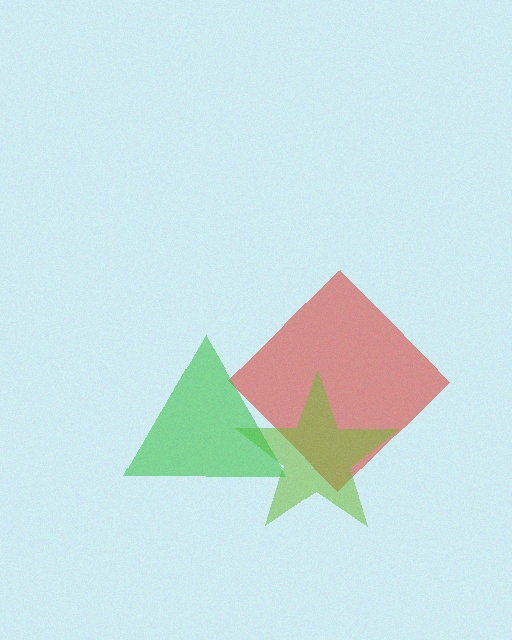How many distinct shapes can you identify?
There are 3 distinct shapes: a red diamond, a lime star, a green triangle.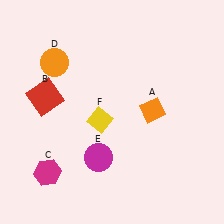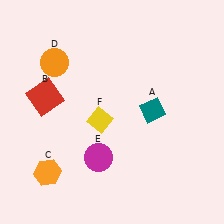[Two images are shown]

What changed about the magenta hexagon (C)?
In Image 1, C is magenta. In Image 2, it changed to orange.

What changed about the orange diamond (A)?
In Image 1, A is orange. In Image 2, it changed to teal.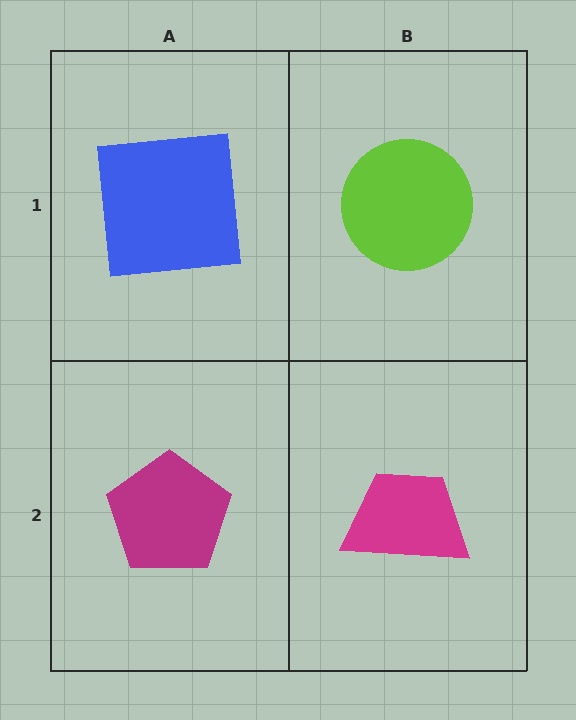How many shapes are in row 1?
2 shapes.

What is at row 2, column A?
A magenta pentagon.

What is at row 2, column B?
A magenta trapezoid.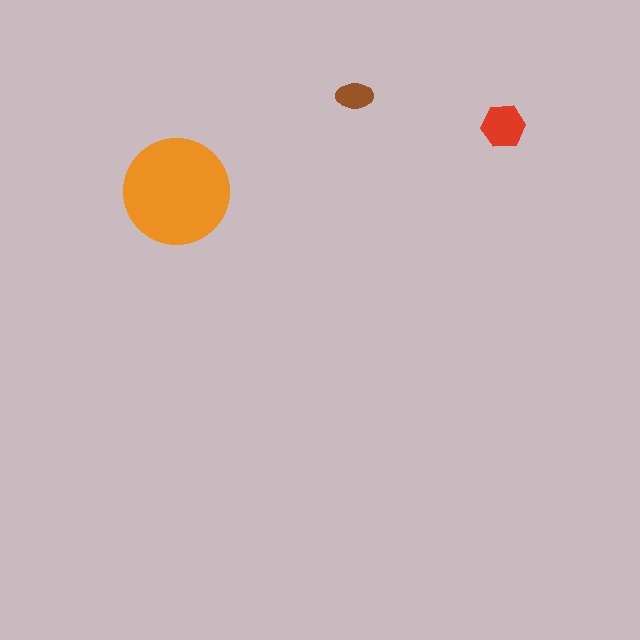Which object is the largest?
The orange circle.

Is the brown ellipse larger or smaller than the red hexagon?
Smaller.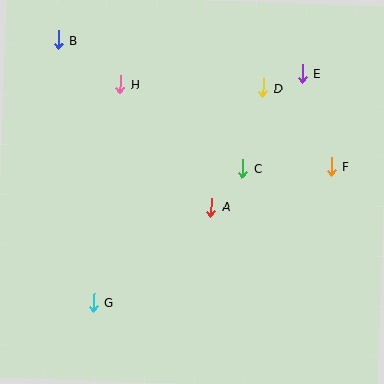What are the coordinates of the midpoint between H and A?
The midpoint between H and A is at (166, 145).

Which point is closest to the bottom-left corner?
Point G is closest to the bottom-left corner.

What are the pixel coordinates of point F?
Point F is at (331, 166).